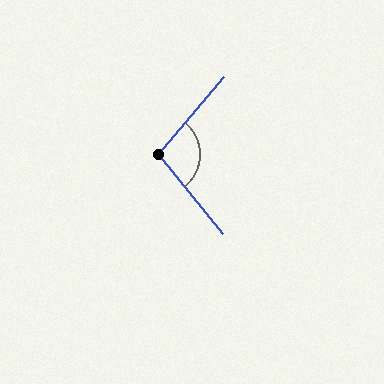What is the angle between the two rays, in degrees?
Approximately 101 degrees.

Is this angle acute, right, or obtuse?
It is obtuse.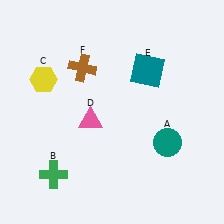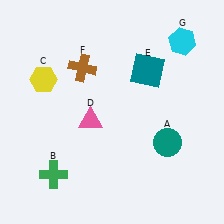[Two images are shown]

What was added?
A cyan hexagon (G) was added in Image 2.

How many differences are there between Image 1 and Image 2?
There is 1 difference between the two images.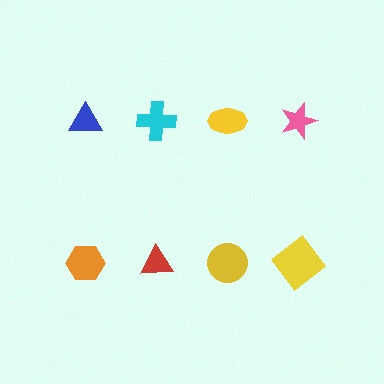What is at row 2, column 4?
A yellow diamond.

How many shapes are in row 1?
4 shapes.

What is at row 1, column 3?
A yellow ellipse.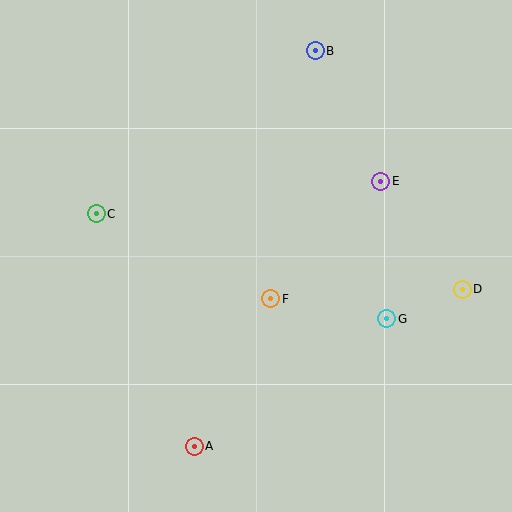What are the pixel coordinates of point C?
Point C is at (96, 214).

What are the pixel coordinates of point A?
Point A is at (194, 446).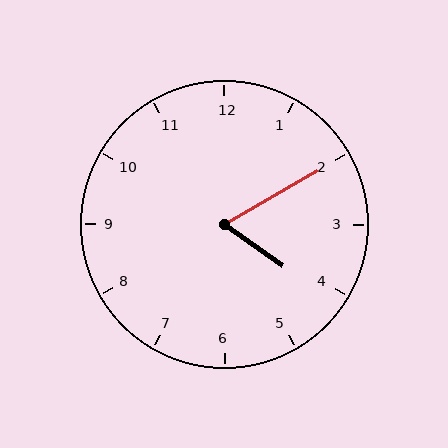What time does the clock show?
4:10.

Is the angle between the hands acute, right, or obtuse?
It is acute.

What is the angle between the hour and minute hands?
Approximately 65 degrees.